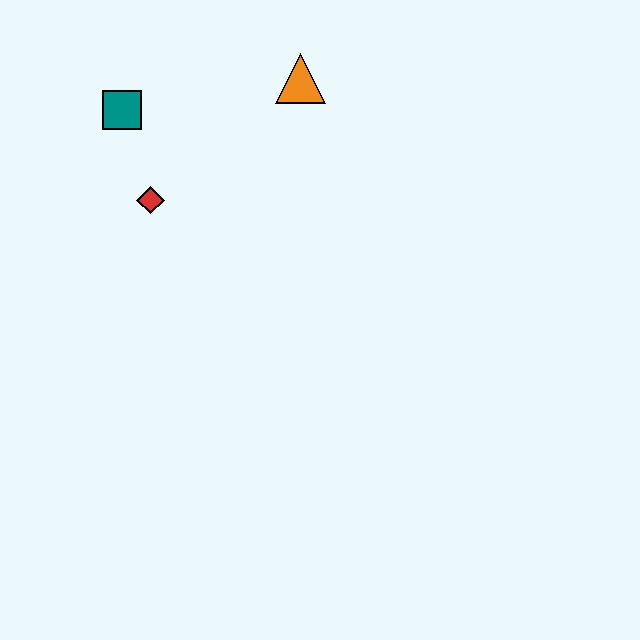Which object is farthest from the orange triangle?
The red diamond is farthest from the orange triangle.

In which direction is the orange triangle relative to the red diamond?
The orange triangle is to the right of the red diamond.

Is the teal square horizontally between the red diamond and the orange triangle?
No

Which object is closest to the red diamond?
The teal square is closest to the red diamond.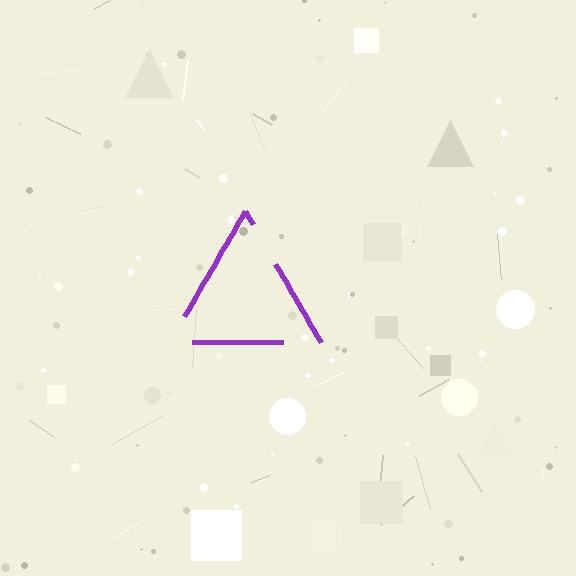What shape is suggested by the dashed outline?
The dashed outline suggests a triangle.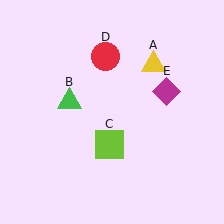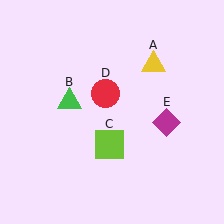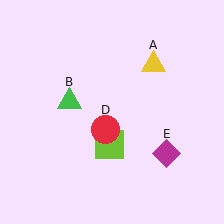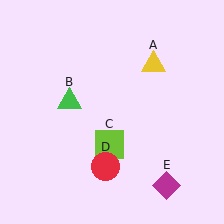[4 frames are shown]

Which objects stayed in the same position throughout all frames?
Yellow triangle (object A) and green triangle (object B) and lime square (object C) remained stationary.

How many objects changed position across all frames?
2 objects changed position: red circle (object D), magenta diamond (object E).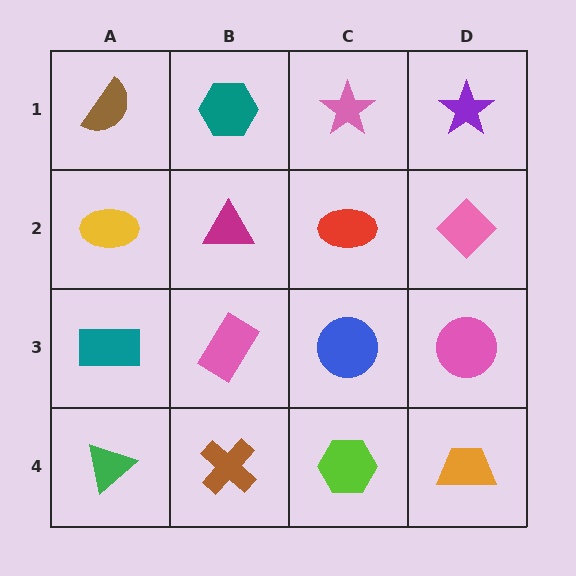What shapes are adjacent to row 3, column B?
A magenta triangle (row 2, column B), a brown cross (row 4, column B), a teal rectangle (row 3, column A), a blue circle (row 3, column C).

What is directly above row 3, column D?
A pink diamond.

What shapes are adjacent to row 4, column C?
A blue circle (row 3, column C), a brown cross (row 4, column B), an orange trapezoid (row 4, column D).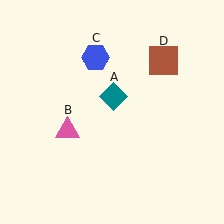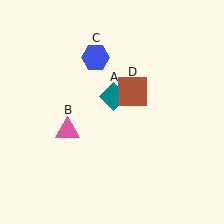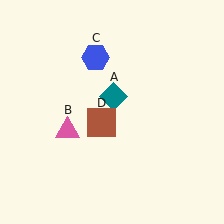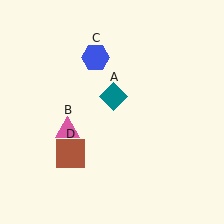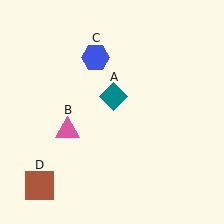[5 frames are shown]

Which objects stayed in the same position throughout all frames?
Teal diamond (object A) and pink triangle (object B) and blue hexagon (object C) remained stationary.